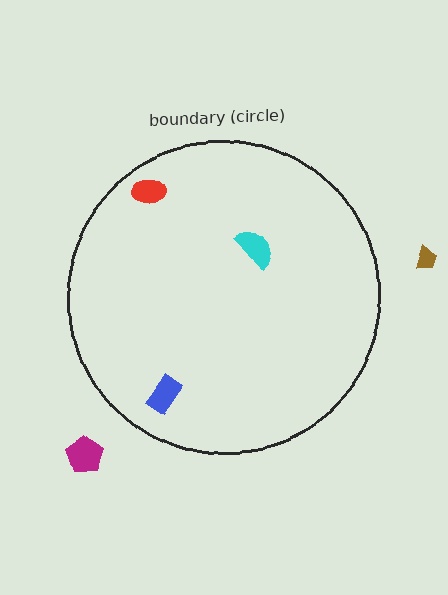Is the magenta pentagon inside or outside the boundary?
Outside.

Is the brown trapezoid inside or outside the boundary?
Outside.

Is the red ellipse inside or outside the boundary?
Inside.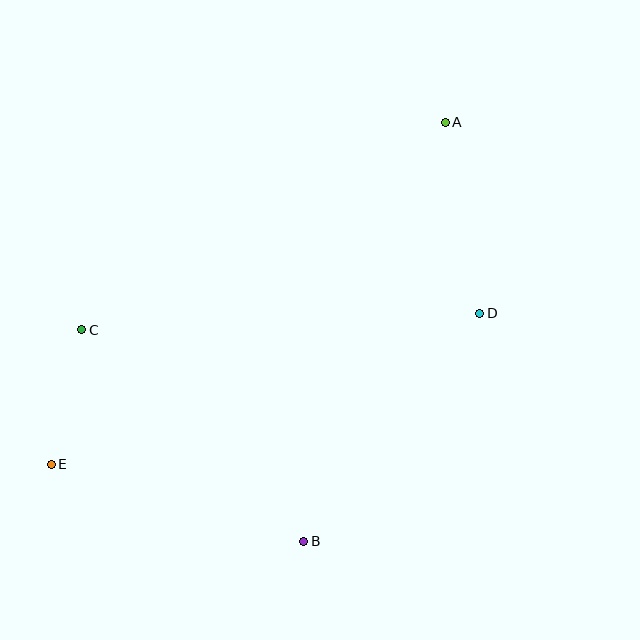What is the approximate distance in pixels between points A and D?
The distance between A and D is approximately 194 pixels.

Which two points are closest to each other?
Points C and E are closest to each other.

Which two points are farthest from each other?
Points A and E are farthest from each other.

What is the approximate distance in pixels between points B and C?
The distance between B and C is approximately 307 pixels.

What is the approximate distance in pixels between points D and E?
The distance between D and E is approximately 455 pixels.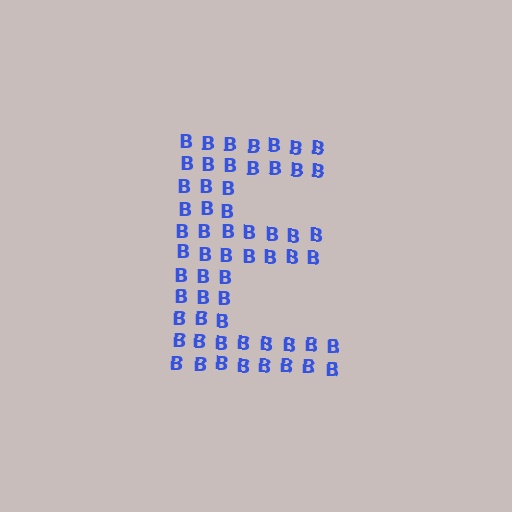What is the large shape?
The large shape is the letter E.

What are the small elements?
The small elements are letter B's.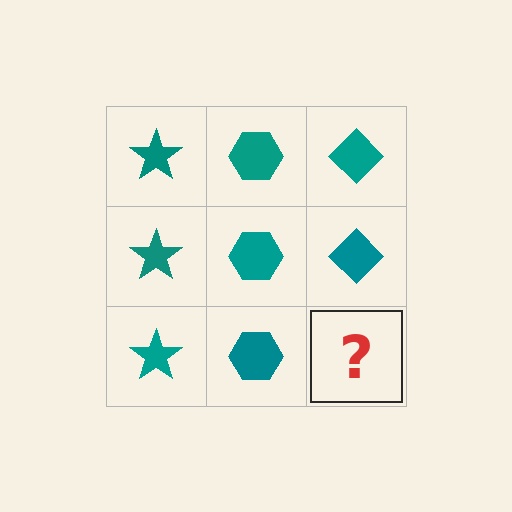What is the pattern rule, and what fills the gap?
The rule is that each column has a consistent shape. The gap should be filled with a teal diamond.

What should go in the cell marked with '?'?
The missing cell should contain a teal diamond.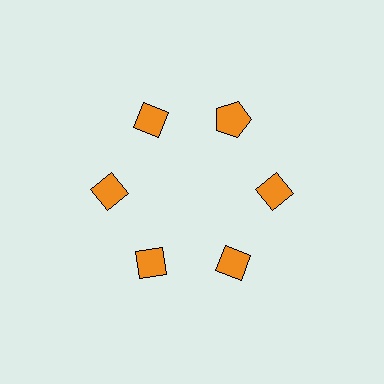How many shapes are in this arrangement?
There are 6 shapes arranged in a ring pattern.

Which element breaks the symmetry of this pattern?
The orange pentagon at roughly the 1 o'clock position breaks the symmetry. All other shapes are orange diamonds.